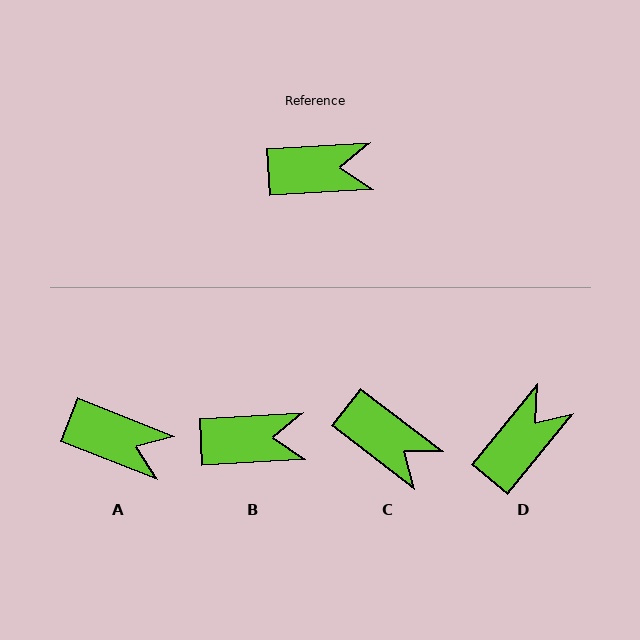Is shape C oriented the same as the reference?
No, it is off by about 40 degrees.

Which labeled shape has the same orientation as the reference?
B.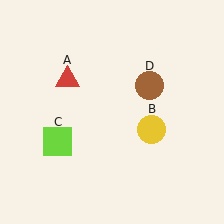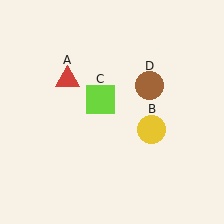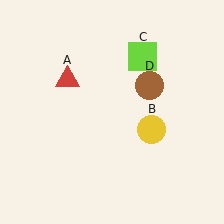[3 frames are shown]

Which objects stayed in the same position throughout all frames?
Red triangle (object A) and yellow circle (object B) and brown circle (object D) remained stationary.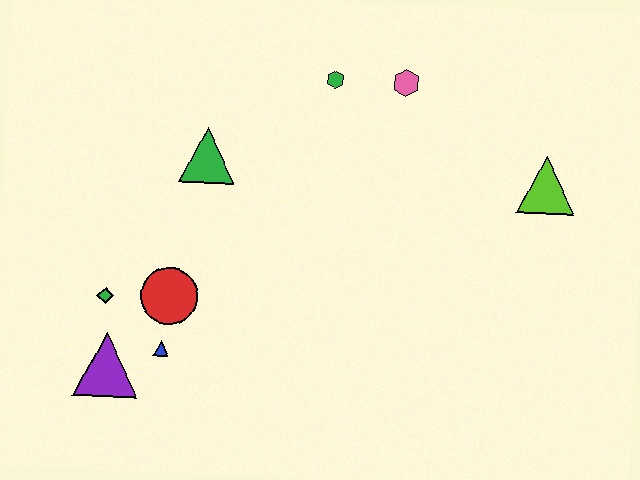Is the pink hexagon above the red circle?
Yes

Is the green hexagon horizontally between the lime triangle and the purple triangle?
Yes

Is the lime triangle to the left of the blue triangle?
No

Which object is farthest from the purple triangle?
The lime triangle is farthest from the purple triangle.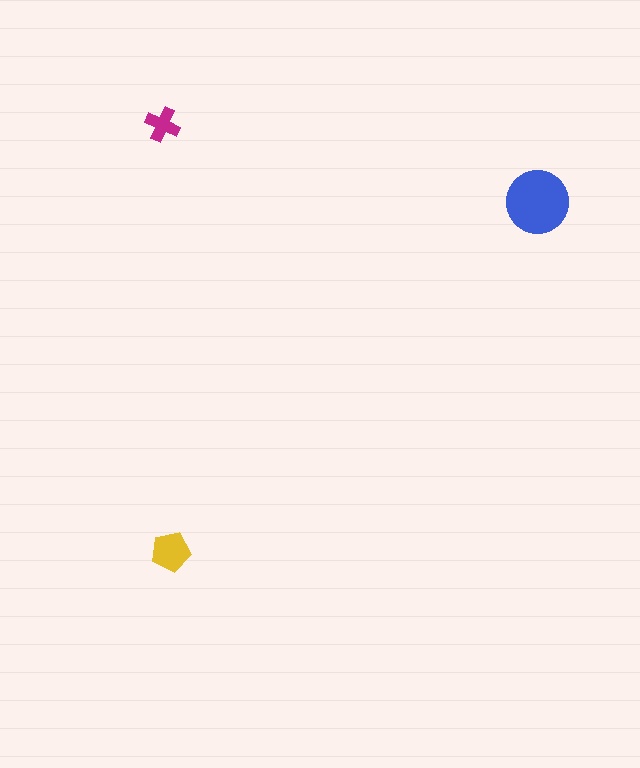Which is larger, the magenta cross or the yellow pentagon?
The yellow pentagon.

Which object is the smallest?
The magenta cross.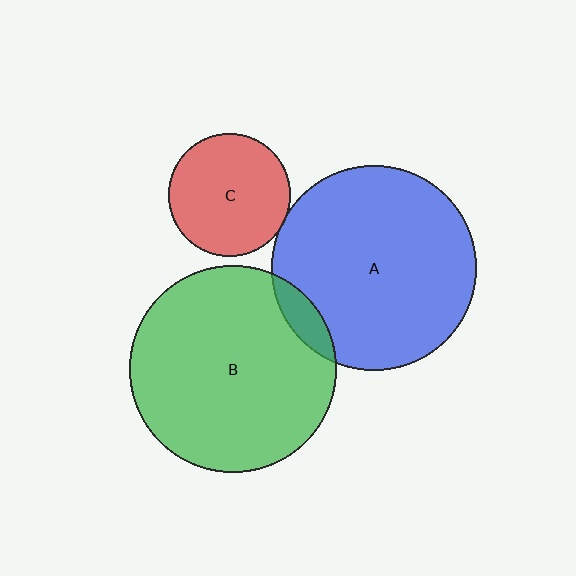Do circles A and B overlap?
Yes.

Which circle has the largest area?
Circle B (green).